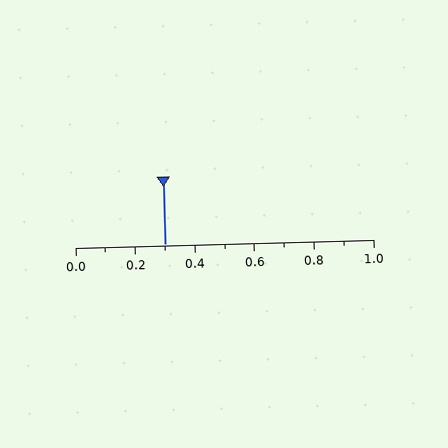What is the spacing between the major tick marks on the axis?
The major ticks are spaced 0.2 apart.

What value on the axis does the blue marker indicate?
The marker indicates approximately 0.3.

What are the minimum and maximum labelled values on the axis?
The axis runs from 0.0 to 1.0.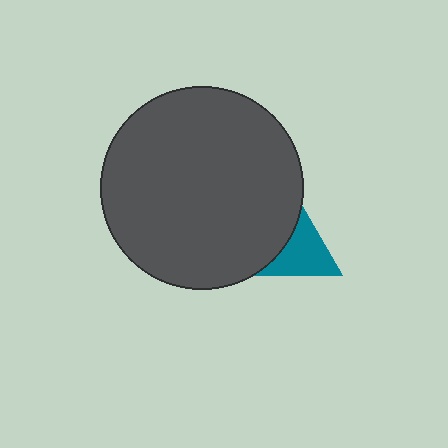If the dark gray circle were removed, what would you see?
You would see the complete teal triangle.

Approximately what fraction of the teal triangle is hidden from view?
Roughly 52% of the teal triangle is hidden behind the dark gray circle.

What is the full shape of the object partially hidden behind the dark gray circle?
The partially hidden object is a teal triangle.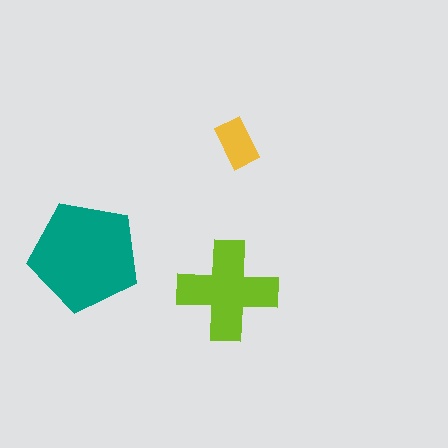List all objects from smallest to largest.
The yellow rectangle, the lime cross, the teal pentagon.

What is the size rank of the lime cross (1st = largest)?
2nd.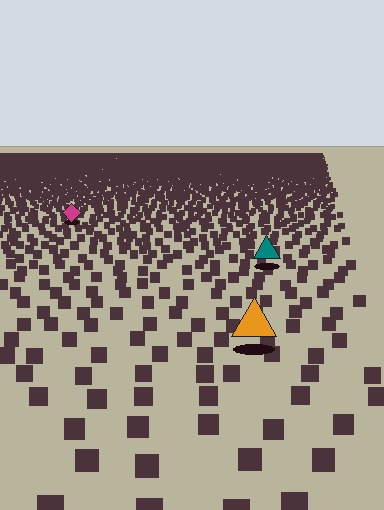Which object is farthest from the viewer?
The magenta diamond is farthest from the viewer. It appears smaller and the ground texture around it is denser.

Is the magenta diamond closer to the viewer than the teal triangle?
No. The teal triangle is closer — you can tell from the texture gradient: the ground texture is coarser near it.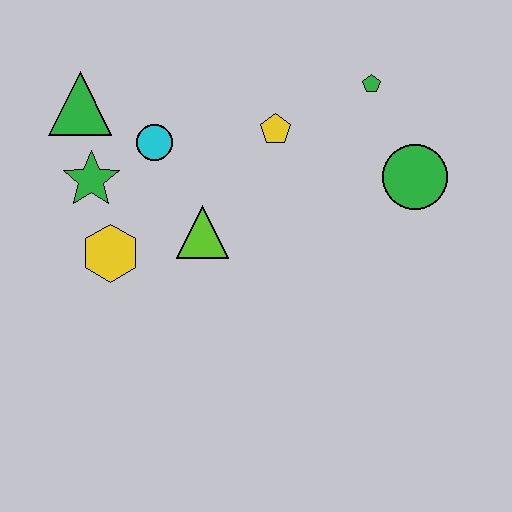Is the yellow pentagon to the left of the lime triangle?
No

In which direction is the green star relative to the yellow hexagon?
The green star is above the yellow hexagon.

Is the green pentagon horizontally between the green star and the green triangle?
No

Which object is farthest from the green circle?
The green triangle is farthest from the green circle.